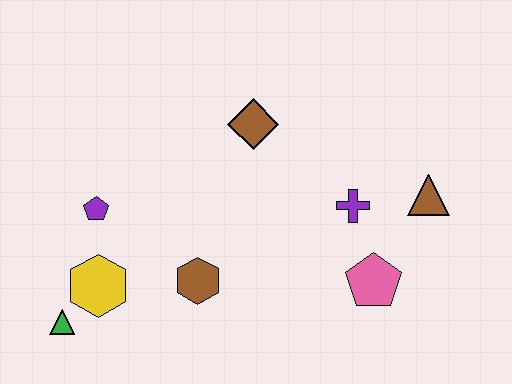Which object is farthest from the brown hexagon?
The brown triangle is farthest from the brown hexagon.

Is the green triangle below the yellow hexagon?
Yes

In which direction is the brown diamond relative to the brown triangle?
The brown diamond is to the left of the brown triangle.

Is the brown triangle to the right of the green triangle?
Yes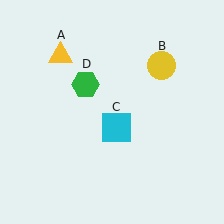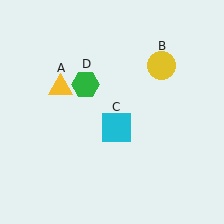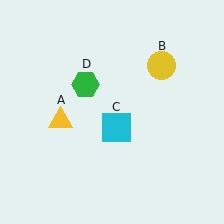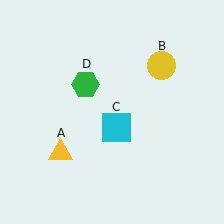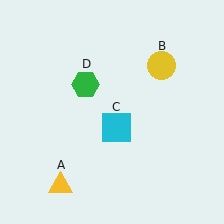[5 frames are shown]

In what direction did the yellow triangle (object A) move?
The yellow triangle (object A) moved down.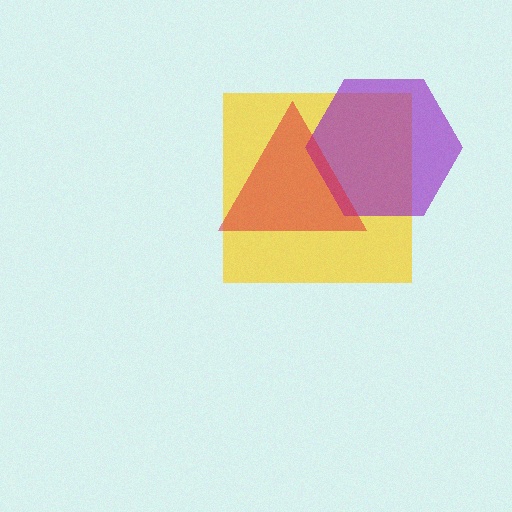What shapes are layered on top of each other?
The layered shapes are: a yellow square, a purple hexagon, a red triangle.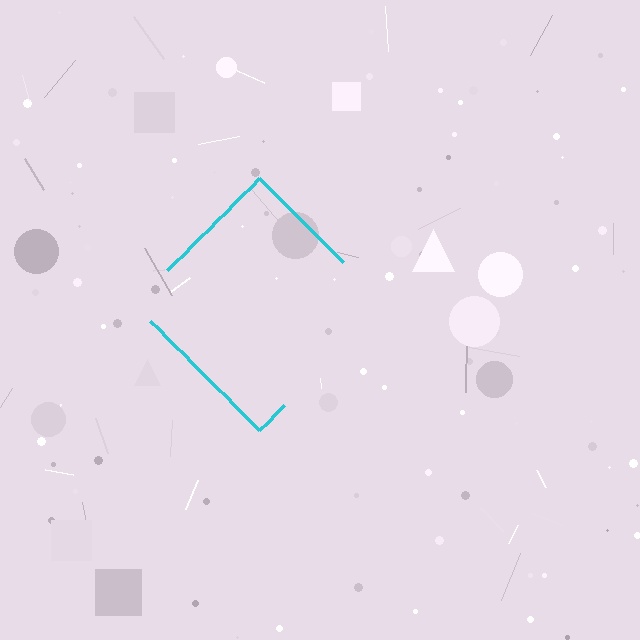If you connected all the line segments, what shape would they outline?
They would outline a diamond.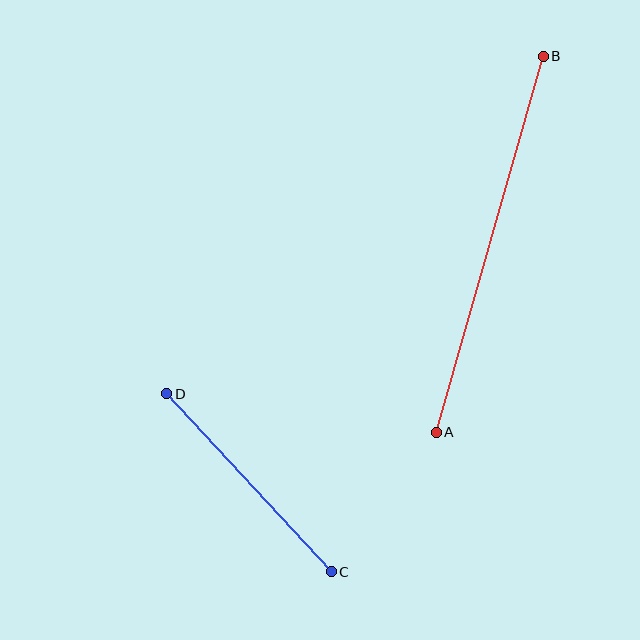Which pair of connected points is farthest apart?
Points A and B are farthest apart.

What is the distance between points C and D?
The distance is approximately 242 pixels.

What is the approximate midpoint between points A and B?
The midpoint is at approximately (490, 244) pixels.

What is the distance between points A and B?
The distance is approximately 391 pixels.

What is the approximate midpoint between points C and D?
The midpoint is at approximately (249, 483) pixels.